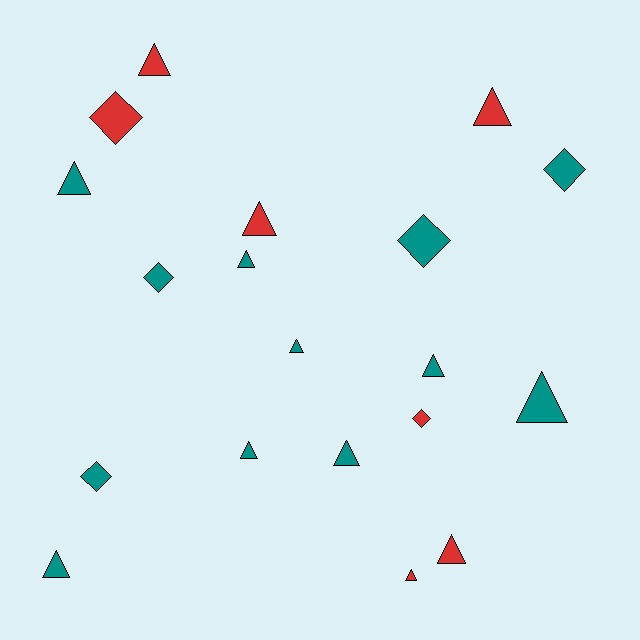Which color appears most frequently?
Teal, with 12 objects.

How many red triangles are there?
There are 5 red triangles.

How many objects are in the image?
There are 19 objects.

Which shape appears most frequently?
Triangle, with 13 objects.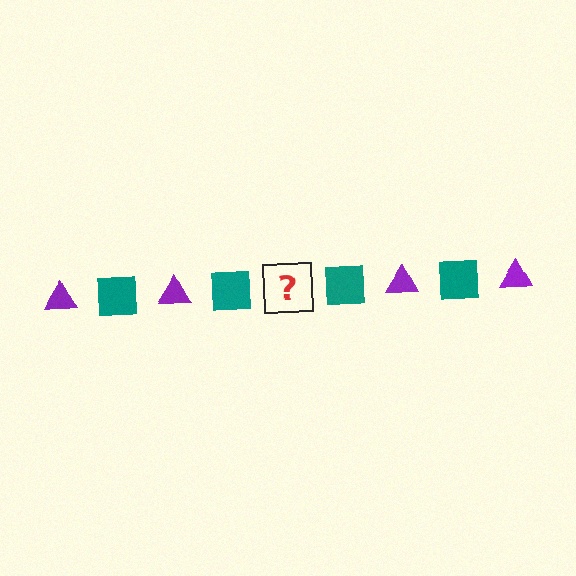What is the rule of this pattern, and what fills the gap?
The rule is that the pattern alternates between purple triangle and teal square. The gap should be filled with a purple triangle.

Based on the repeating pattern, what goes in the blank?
The blank should be a purple triangle.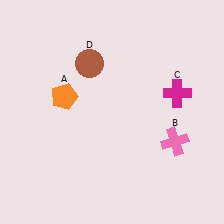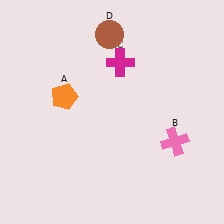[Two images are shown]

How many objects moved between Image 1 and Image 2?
2 objects moved between the two images.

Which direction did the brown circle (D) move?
The brown circle (D) moved up.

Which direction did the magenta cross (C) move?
The magenta cross (C) moved left.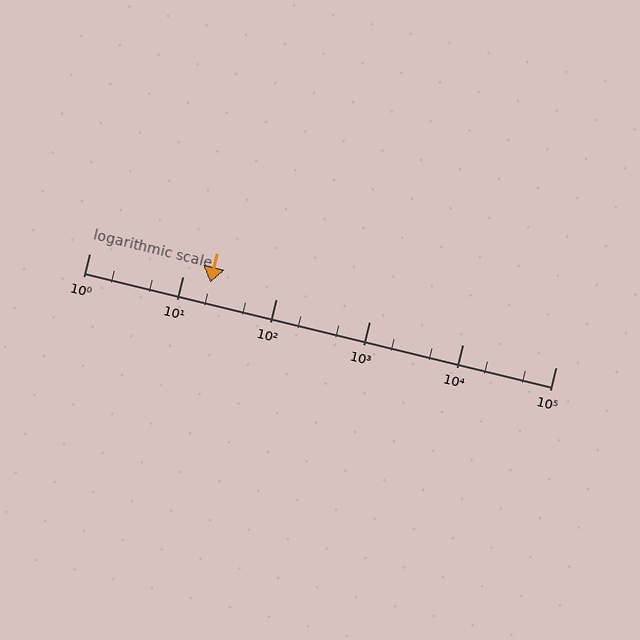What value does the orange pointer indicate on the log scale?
The pointer indicates approximately 20.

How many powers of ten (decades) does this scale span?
The scale spans 5 decades, from 1 to 100000.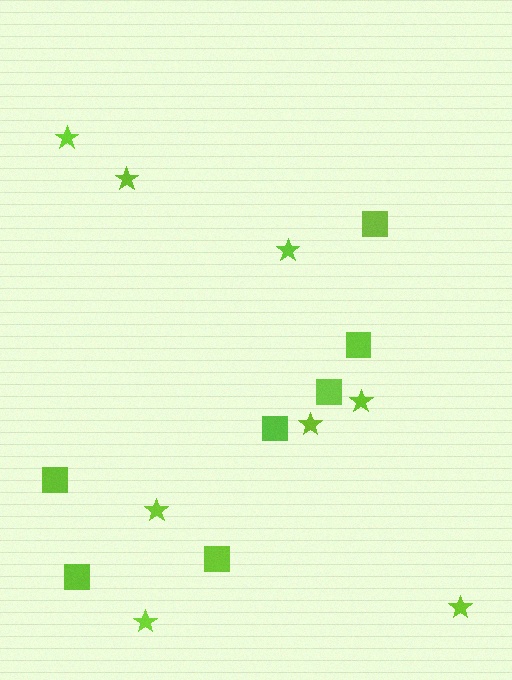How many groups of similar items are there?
There are 2 groups: one group of stars (8) and one group of squares (7).